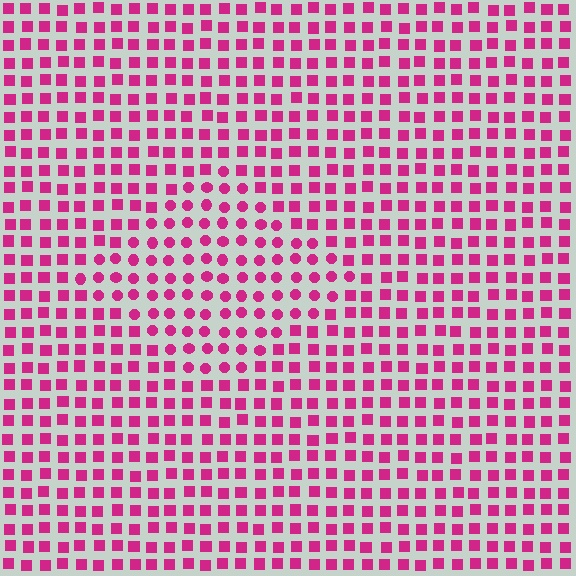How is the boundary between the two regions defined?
The boundary is defined by a change in element shape: circles inside vs. squares outside. All elements share the same color and spacing.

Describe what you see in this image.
The image is filled with small magenta elements arranged in a uniform grid. A diamond-shaped region contains circles, while the surrounding area contains squares. The boundary is defined purely by the change in element shape.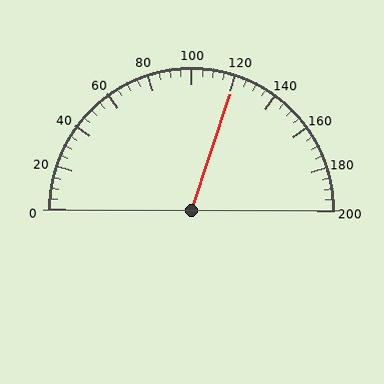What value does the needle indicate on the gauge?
The needle indicates approximately 120.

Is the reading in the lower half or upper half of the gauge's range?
The reading is in the upper half of the range (0 to 200).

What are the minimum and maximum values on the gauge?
The gauge ranges from 0 to 200.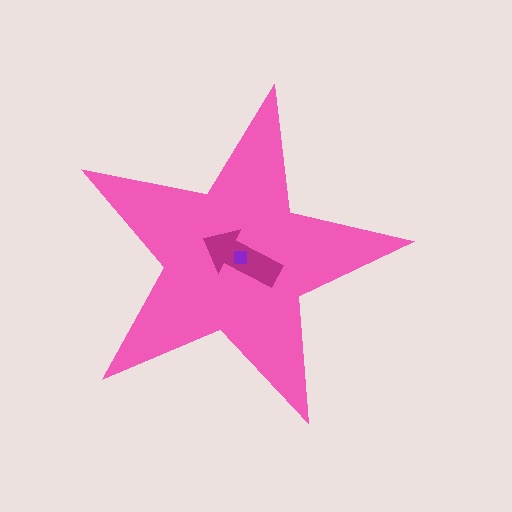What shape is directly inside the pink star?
The magenta arrow.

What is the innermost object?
The purple square.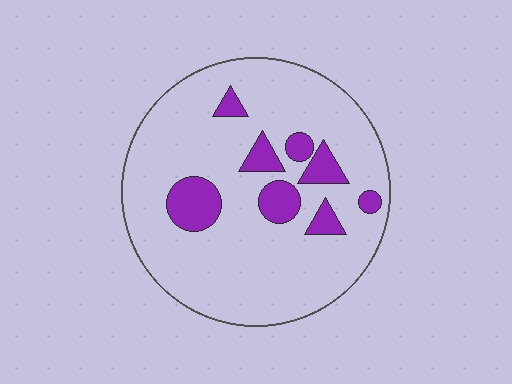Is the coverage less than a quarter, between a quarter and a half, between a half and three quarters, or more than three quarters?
Less than a quarter.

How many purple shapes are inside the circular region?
8.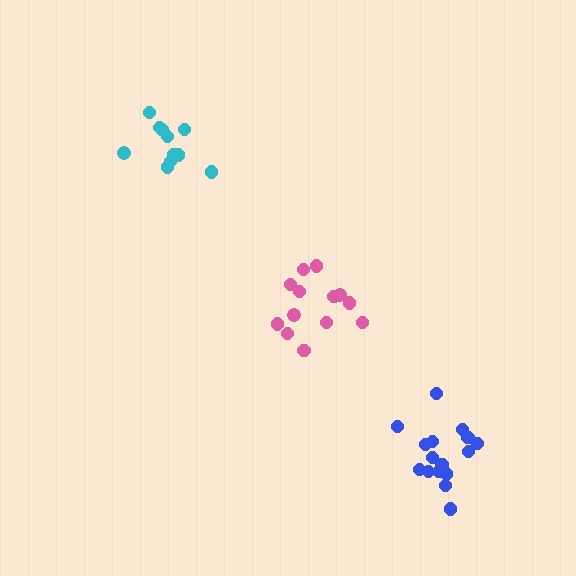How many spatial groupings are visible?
There are 3 spatial groupings.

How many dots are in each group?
Group 1: 16 dots, Group 2: 13 dots, Group 3: 11 dots (40 total).